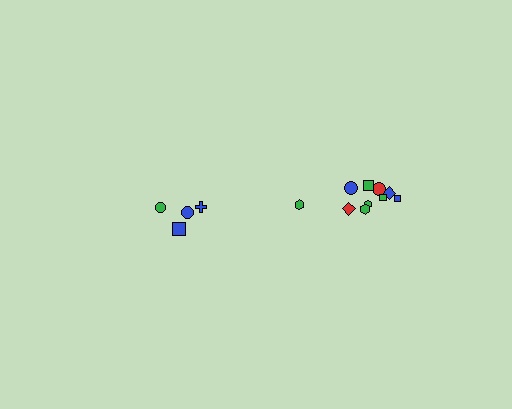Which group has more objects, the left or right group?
The right group.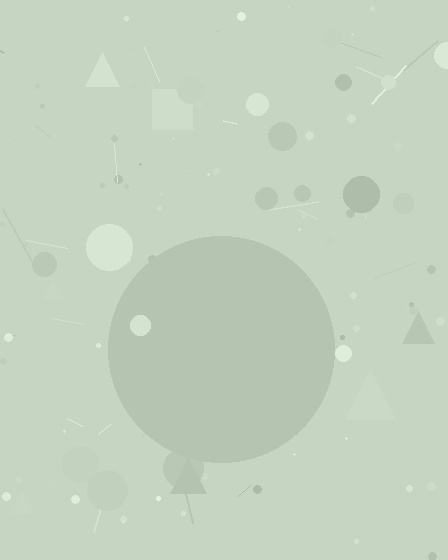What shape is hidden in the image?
A circle is hidden in the image.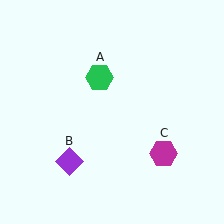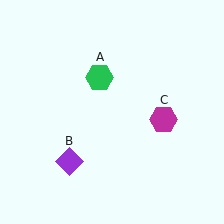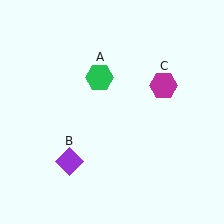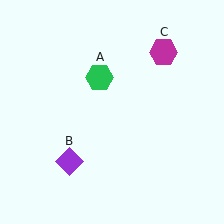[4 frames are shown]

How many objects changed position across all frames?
1 object changed position: magenta hexagon (object C).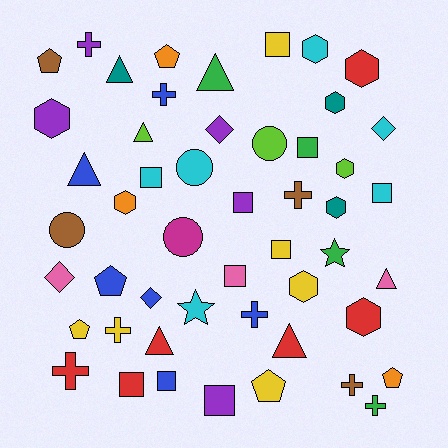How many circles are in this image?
There are 4 circles.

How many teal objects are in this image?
There are 3 teal objects.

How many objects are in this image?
There are 50 objects.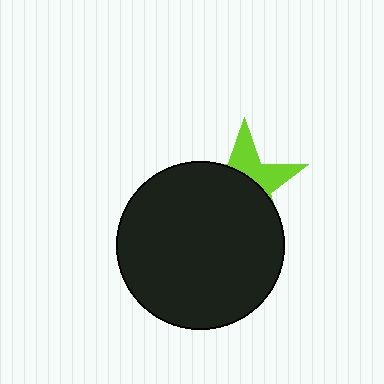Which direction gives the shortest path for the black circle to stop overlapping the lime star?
Moving down gives the shortest separation.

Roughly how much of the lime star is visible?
A small part of it is visible (roughly 36%).